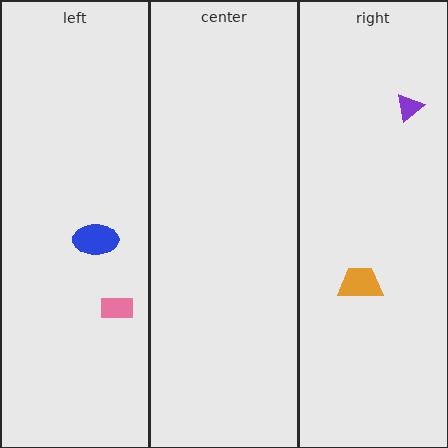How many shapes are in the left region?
2.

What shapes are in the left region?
The blue ellipse, the pink rectangle.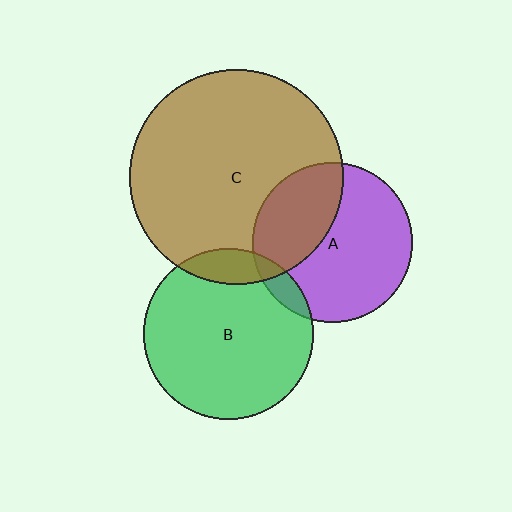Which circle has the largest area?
Circle C (brown).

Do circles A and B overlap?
Yes.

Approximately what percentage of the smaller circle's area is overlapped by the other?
Approximately 10%.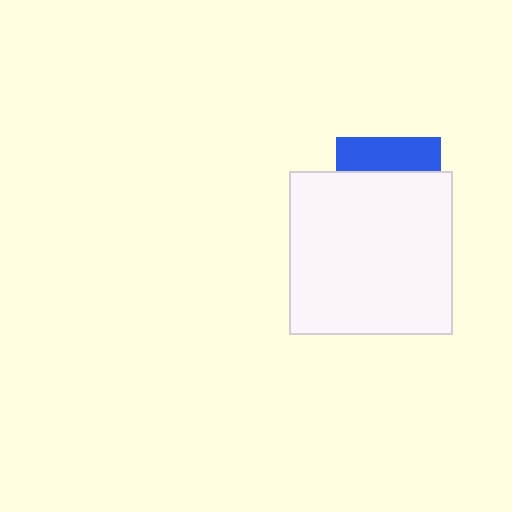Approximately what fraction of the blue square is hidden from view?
Roughly 67% of the blue square is hidden behind the white square.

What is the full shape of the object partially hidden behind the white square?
The partially hidden object is a blue square.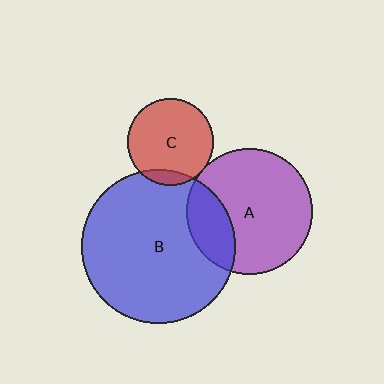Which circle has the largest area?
Circle B (blue).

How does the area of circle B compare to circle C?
Approximately 3.2 times.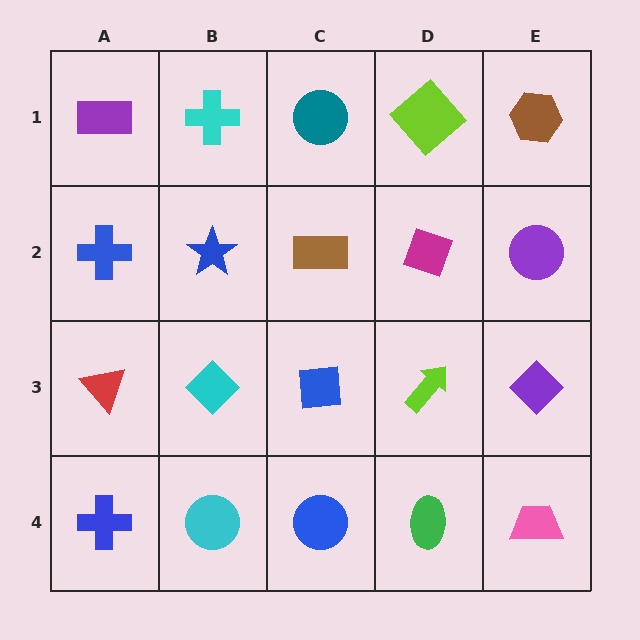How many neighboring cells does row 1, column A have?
2.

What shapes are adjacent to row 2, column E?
A brown hexagon (row 1, column E), a purple diamond (row 3, column E), a magenta diamond (row 2, column D).